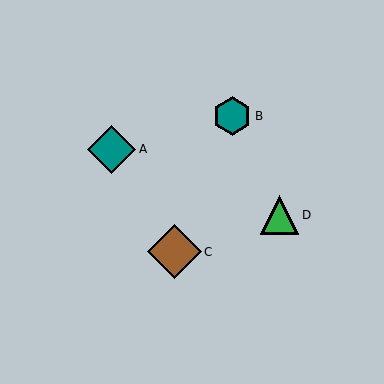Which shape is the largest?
The brown diamond (labeled C) is the largest.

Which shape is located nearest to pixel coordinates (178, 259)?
The brown diamond (labeled C) at (174, 252) is nearest to that location.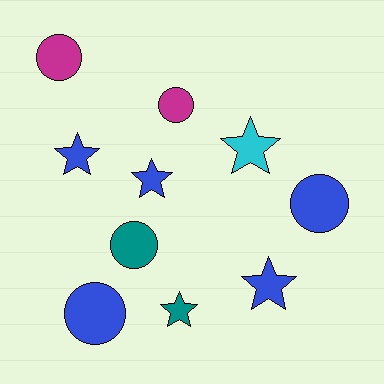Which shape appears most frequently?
Circle, with 5 objects.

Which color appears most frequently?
Blue, with 5 objects.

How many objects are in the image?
There are 10 objects.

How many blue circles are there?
There are 2 blue circles.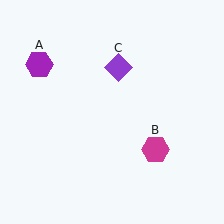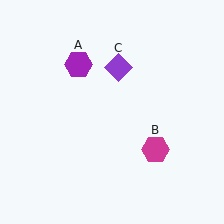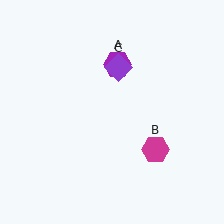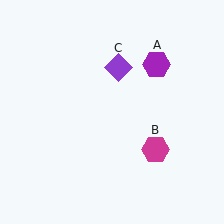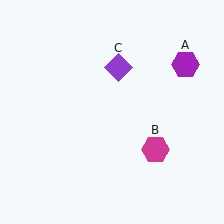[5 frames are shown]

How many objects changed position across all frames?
1 object changed position: purple hexagon (object A).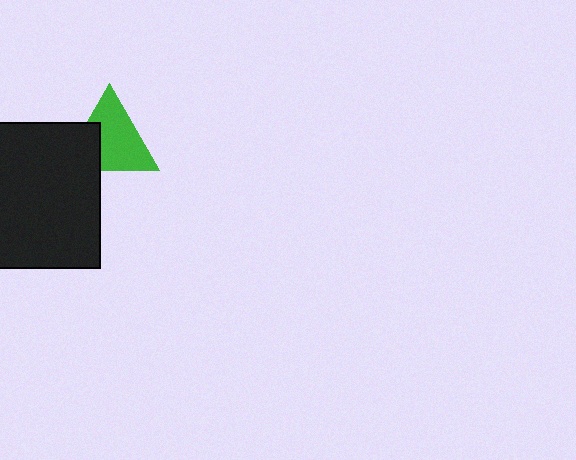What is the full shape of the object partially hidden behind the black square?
The partially hidden object is a green triangle.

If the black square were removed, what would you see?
You would see the complete green triangle.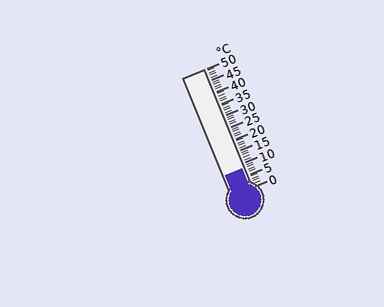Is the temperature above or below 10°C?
The temperature is below 10°C.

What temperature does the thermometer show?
The thermometer shows approximately 8°C.